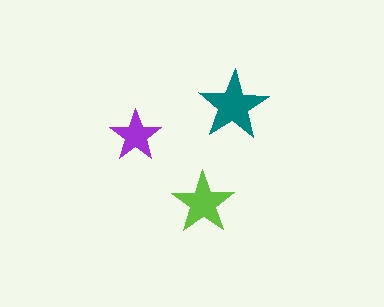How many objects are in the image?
There are 3 objects in the image.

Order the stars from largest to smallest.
the teal one, the lime one, the purple one.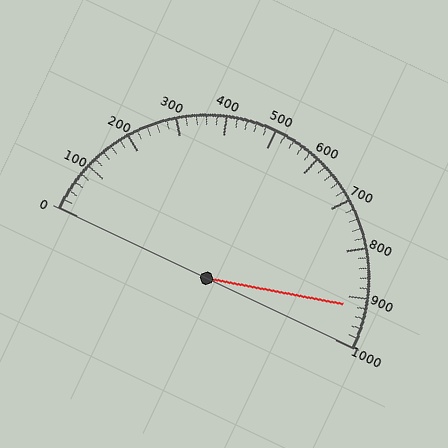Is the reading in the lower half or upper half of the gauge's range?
The reading is in the upper half of the range (0 to 1000).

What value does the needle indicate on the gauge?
The needle indicates approximately 920.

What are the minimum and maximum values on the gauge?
The gauge ranges from 0 to 1000.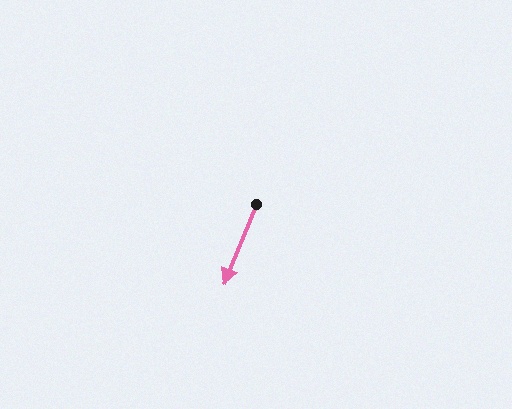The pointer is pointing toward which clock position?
Roughly 7 o'clock.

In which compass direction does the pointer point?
South.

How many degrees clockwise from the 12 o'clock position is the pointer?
Approximately 202 degrees.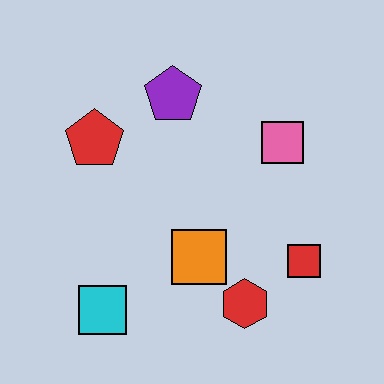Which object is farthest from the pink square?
The cyan square is farthest from the pink square.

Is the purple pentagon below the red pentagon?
No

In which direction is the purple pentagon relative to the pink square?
The purple pentagon is to the left of the pink square.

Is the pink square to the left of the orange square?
No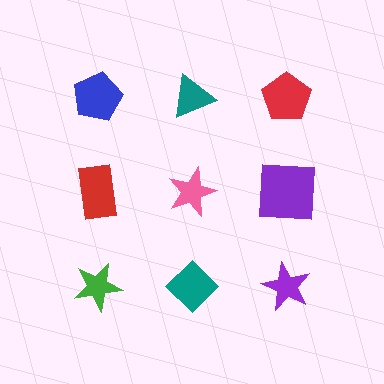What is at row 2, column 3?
A purple square.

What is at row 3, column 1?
A green star.